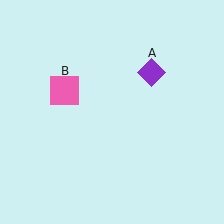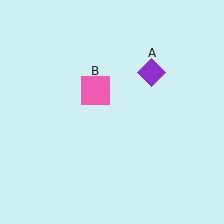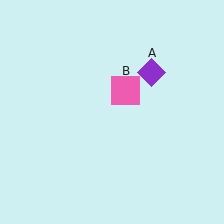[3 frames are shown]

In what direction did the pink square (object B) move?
The pink square (object B) moved right.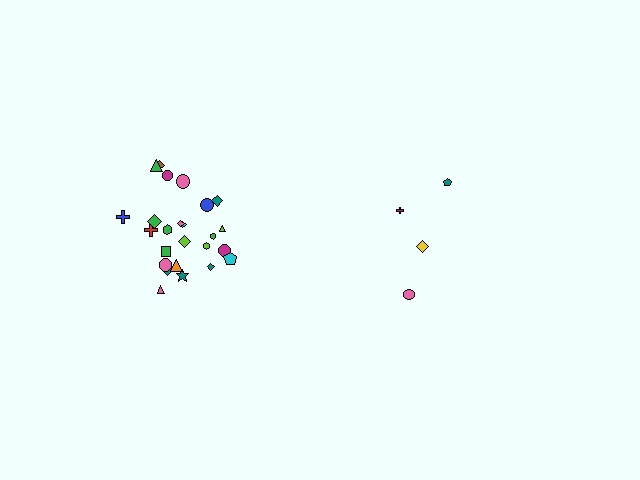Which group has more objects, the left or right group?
The left group.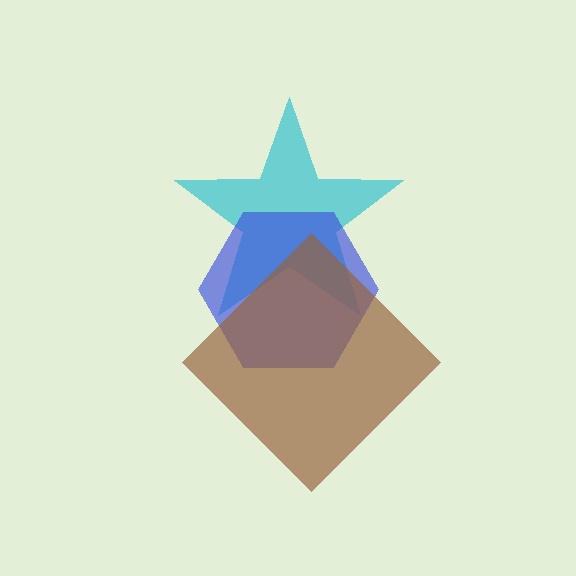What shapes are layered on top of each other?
The layered shapes are: a cyan star, a blue hexagon, a brown diamond.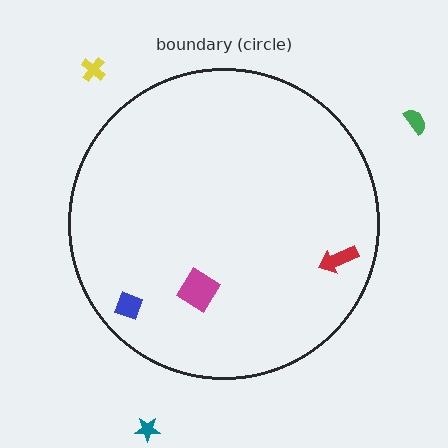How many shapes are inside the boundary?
3 inside, 3 outside.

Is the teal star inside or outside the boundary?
Outside.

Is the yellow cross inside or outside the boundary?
Outside.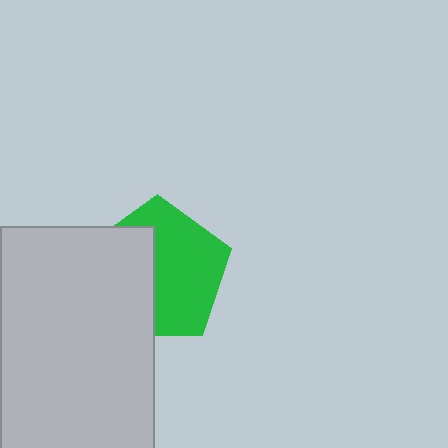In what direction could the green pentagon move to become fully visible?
The green pentagon could move right. That would shift it out from behind the light gray rectangle entirely.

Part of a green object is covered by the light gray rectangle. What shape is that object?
It is a pentagon.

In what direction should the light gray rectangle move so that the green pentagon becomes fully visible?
The light gray rectangle should move left. That is the shortest direction to clear the overlap and leave the green pentagon fully visible.